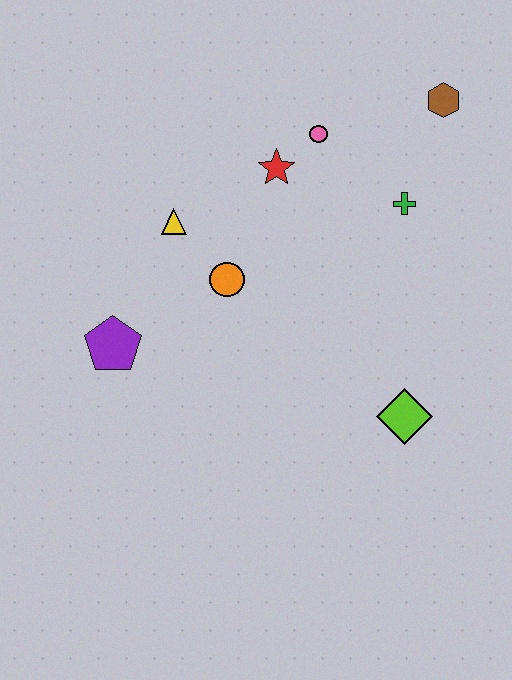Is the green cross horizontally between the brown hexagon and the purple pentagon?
Yes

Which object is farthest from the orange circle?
The brown hexagon is farthest from the orange circle.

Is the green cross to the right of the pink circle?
Yes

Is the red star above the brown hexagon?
No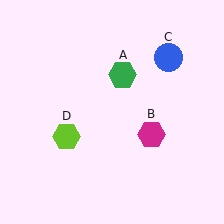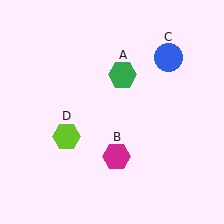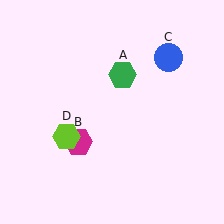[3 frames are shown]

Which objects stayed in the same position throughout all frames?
Green hexagon (object A) and blue circle (object C) and lime hexagon (object D) remained stationary.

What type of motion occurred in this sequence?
The magenta hexagon (object B) rotated clockwise around the center of the scene.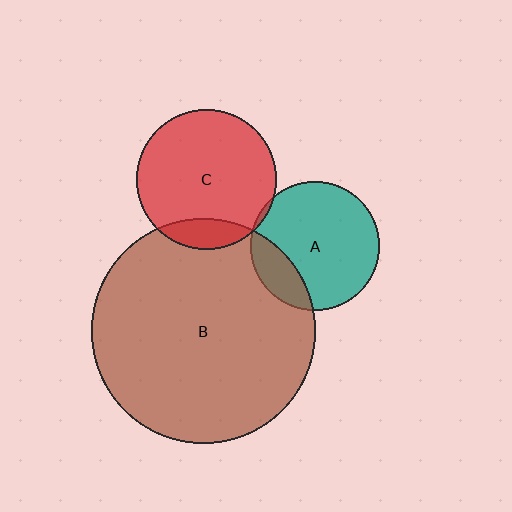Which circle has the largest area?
Circle B (brown).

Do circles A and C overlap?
Yes.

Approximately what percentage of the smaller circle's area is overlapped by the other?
Approximately 5%.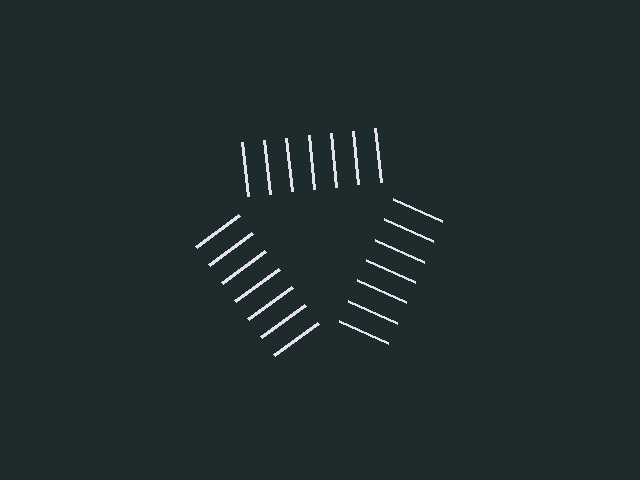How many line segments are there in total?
21 — 7 along each of the 3 edges.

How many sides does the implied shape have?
3 sides — the line-ends trace a triangle.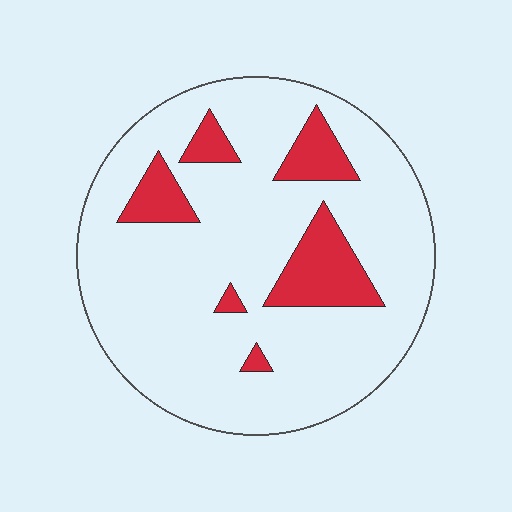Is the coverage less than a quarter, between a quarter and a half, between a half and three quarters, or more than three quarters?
Less than a quarter.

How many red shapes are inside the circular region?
6.